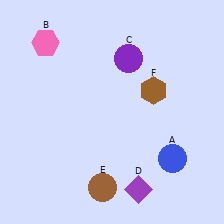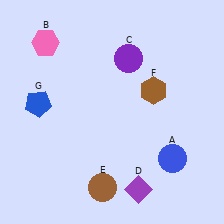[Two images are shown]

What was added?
A blue pentagon (G) was added in Image 2.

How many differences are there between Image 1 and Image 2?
There is 1 difference between the two images.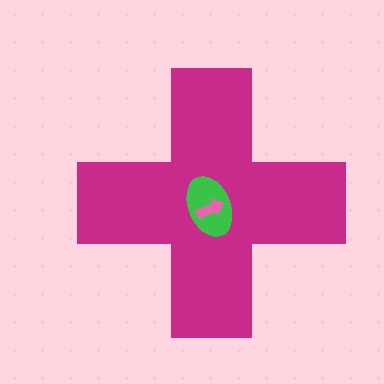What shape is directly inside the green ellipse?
The pink arrow.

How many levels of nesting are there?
3.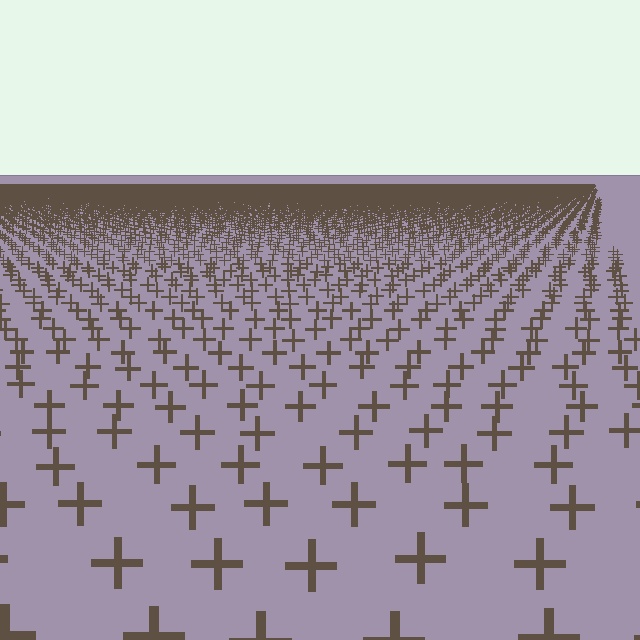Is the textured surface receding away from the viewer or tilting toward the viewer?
The surface is receding away from the viewer. Texture elements get smaller and denser toward the top.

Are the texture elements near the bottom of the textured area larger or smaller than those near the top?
Larger. Near the bottom, elements are closer to the viewer and appear at a bigger on-screen size.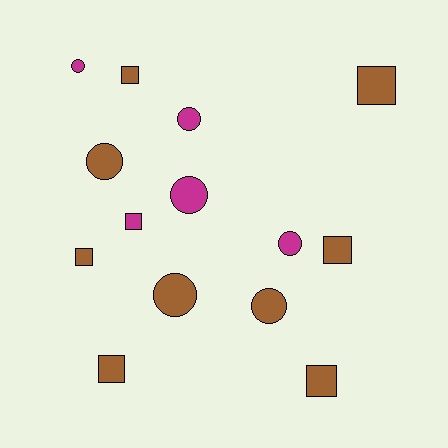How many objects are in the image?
There are 14 objects.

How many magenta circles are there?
There are 4 magenta circles.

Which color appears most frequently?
Brown, with 9 objects.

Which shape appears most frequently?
Square, with 7 objects.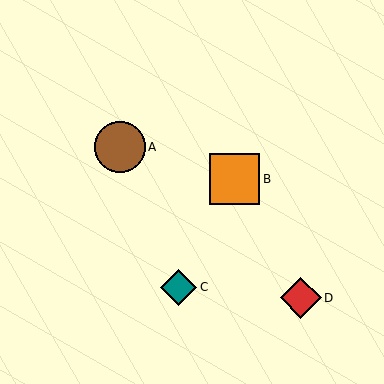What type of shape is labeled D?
Shape D is a red diamond.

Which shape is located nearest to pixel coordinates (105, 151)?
The brown circle (labeled A) at (120, 147) is nearest to that location.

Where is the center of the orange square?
The center of the orange square is at (234, 179).